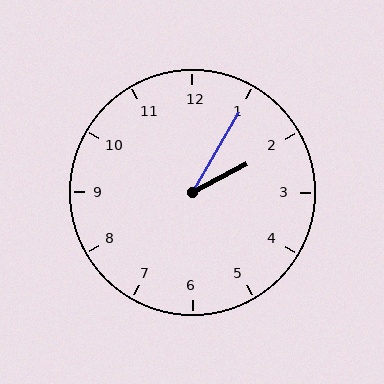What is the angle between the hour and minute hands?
Approximately 32 degrees.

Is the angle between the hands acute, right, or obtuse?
It is acute.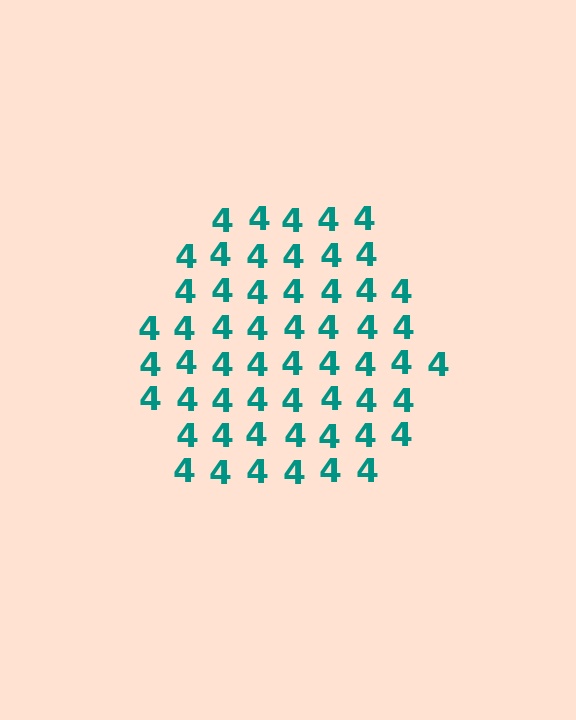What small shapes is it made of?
It is made of small digit 4's.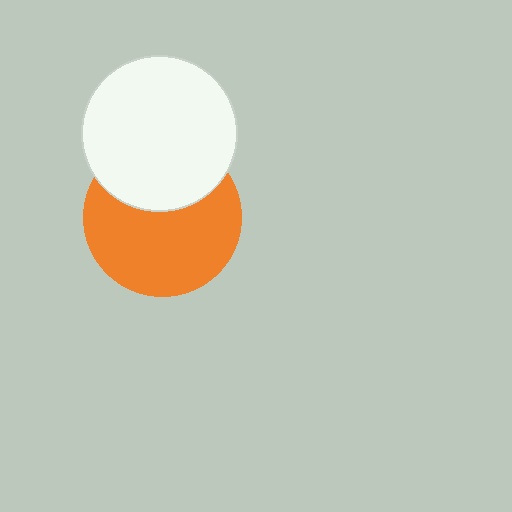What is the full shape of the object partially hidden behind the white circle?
The partially hidden object is an orange circle.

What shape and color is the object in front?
The object in front is a white circle.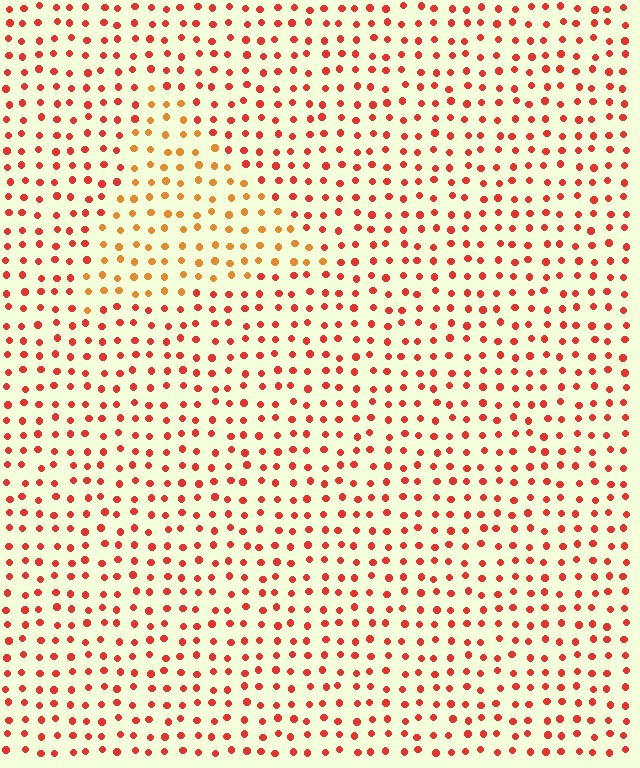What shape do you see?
I see a triangle.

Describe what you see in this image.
The image is filled with small red elements in a uniform arrangement. A triangle-shaped region is visible where the elements are tinted to a slightly different hue, forming a subtle color boundary.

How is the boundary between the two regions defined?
The boundary is defined purely by a slight shift in hue (about 29 degrees). Spacing, size, and orientation are identical on both sides.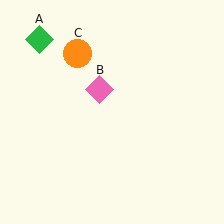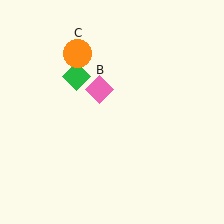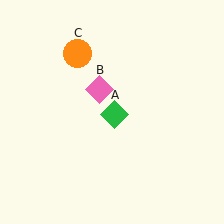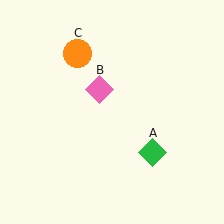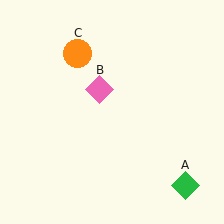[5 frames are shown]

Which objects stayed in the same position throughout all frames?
Pink diamond (object B) and orange circle (object C) remained stationary.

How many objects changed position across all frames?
1 object changed position: green diamond (object A).